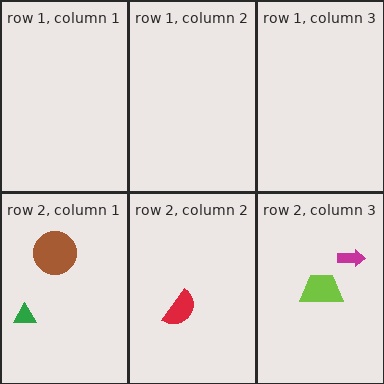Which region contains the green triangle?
The row 2, column 1 region.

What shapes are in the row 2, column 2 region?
The red semicircle.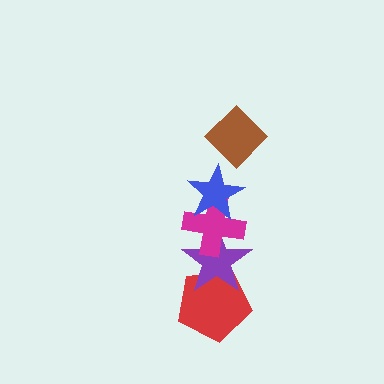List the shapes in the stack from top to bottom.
From top to bottom: the brown diamond, the blue star, the magenta cross, the purple star, the red pentagon.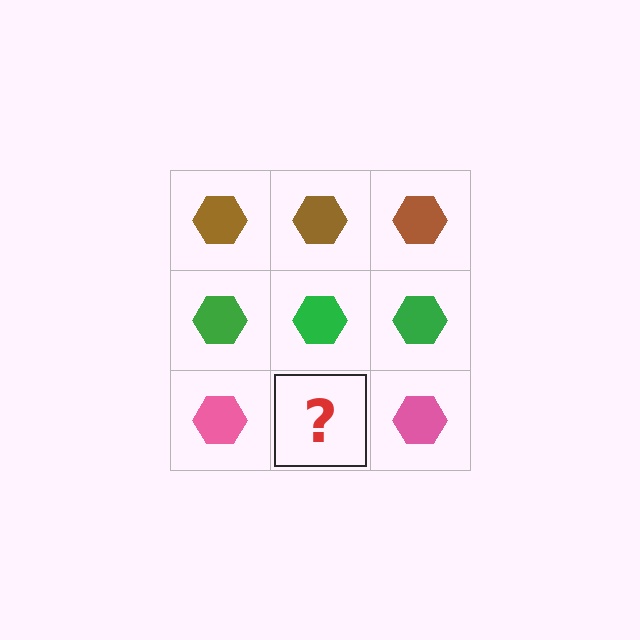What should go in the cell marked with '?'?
The missing cell should contain a pink hexagon.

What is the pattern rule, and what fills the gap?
The rule is that each row has a consistent color. The gap should be filled with a pink hexagon.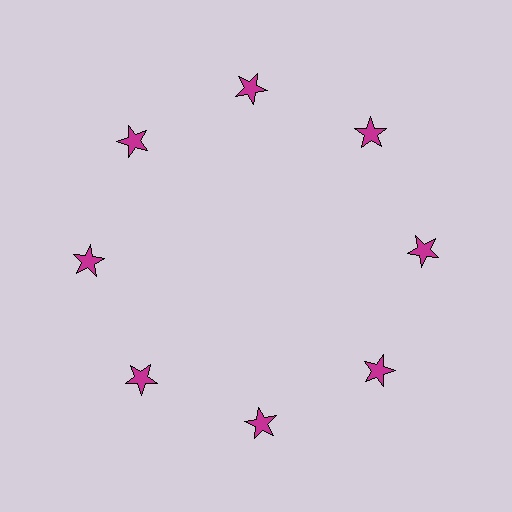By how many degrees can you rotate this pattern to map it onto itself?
The pattern maps onto itself every 45 degrees of rotation.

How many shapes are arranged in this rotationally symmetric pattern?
There are 8 shapes, arranged in 8 groups of 1.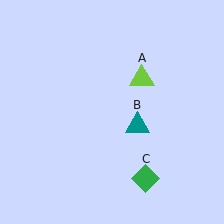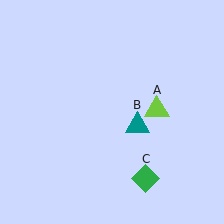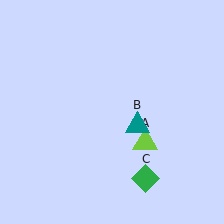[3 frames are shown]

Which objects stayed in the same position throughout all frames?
Teal triangle (object B) and green diamond (object C) remained stationary.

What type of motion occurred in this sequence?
The lime triangle (object A) rotated clockwise around the center of the scene.